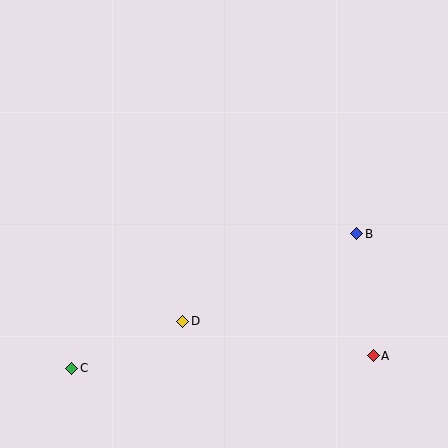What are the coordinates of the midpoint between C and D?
The midpoint between C and D is at (127, 345).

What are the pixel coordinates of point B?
Point B is at (357, 234).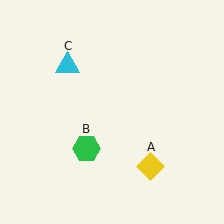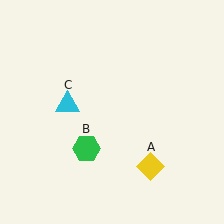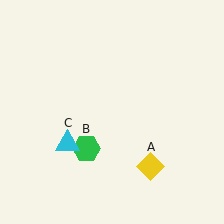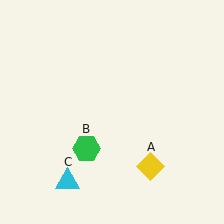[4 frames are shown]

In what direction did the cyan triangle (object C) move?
The cyan triangle (object C) moved down.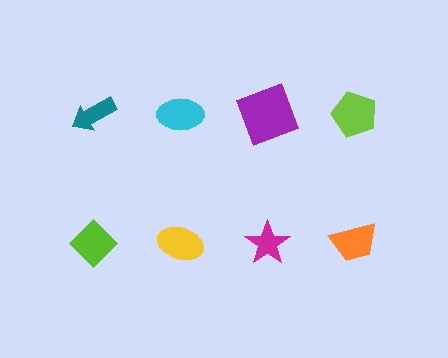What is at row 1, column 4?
A lime pentagon.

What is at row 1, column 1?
A teal arrow.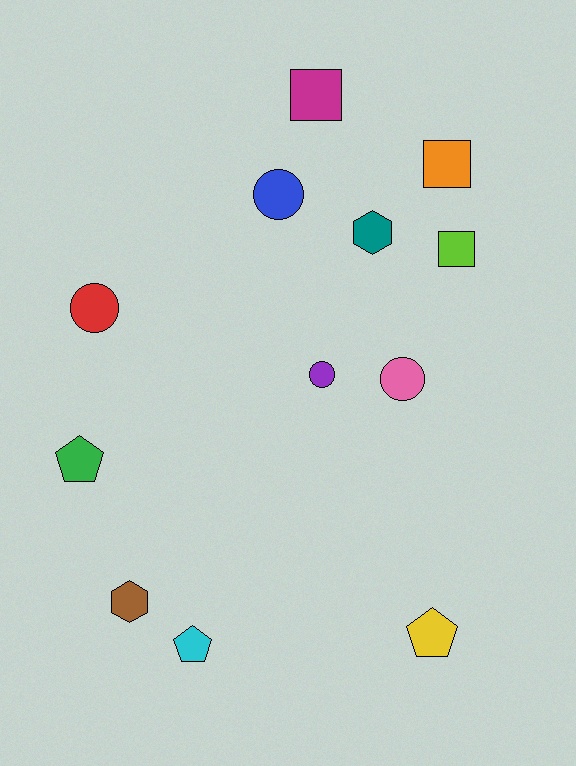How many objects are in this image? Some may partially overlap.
There are 12 objects.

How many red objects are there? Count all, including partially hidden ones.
There is 1 red object.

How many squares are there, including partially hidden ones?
There are 3 squares.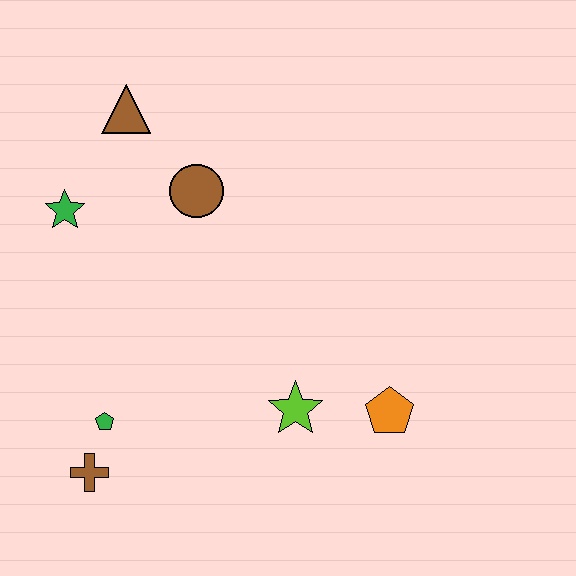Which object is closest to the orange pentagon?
The lime star is closest to the orange pentagon.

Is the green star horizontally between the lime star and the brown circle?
No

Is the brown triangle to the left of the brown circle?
Yes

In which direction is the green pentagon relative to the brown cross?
The green pentagon is above the brown cross.